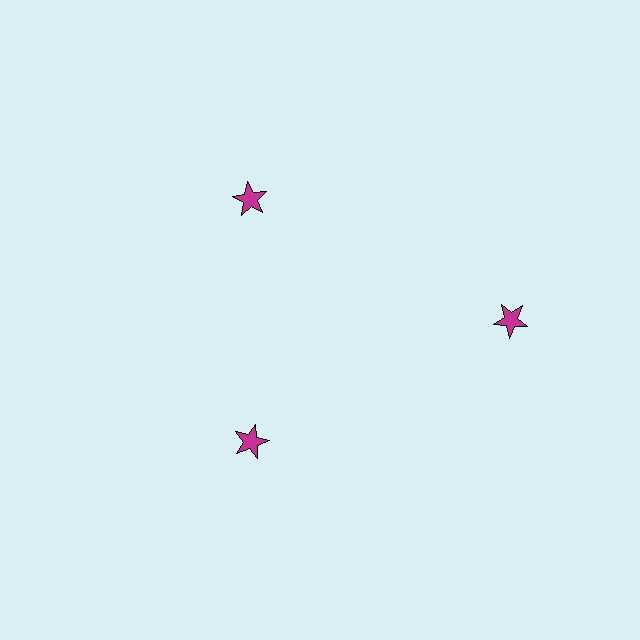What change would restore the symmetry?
The symmetry would be restored by moving it inward, back onto the ring so that all 3 stars sit at equal angles and equal distance from the center.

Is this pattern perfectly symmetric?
No. The 3 magenta stars are arranged in a ring, but one element near the 3 o'clock position is pushed outward from the center, breaking the 3-fold rotational symmetry.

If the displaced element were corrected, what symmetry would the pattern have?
It would have 3-fold rotational symmetry — the pattern would map onto itself every 120 degrees.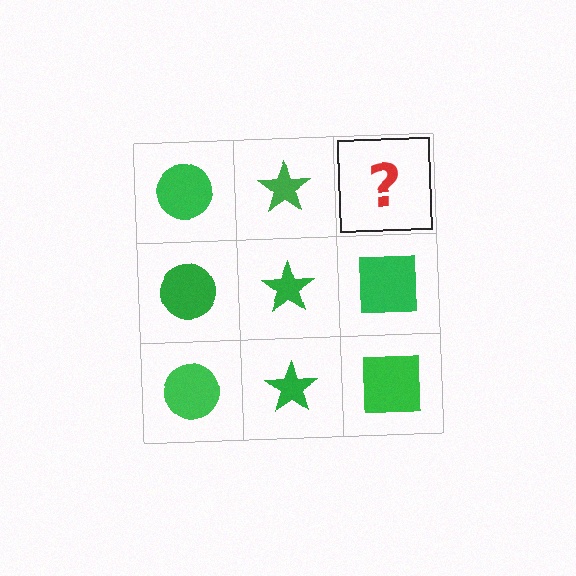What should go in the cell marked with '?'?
The missing cell should contain a green square.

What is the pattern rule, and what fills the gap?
The rule is that each column has a consistent shape. The gap should be filled with a green square.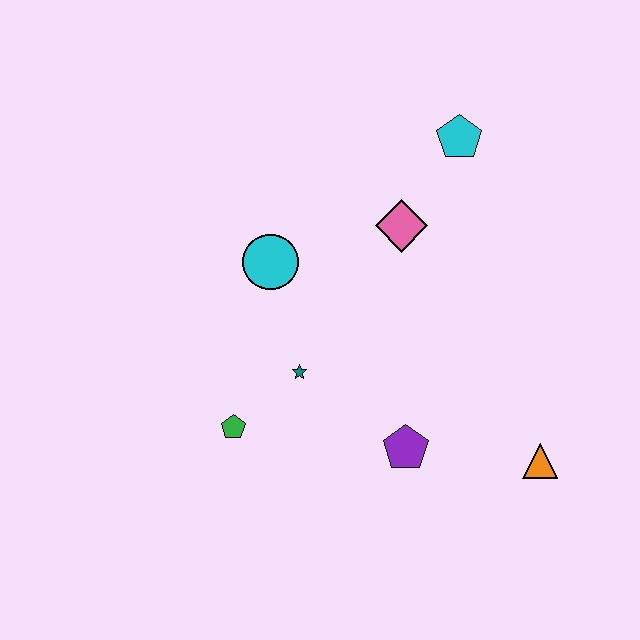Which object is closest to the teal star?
The green pentagon is closest to the teal star.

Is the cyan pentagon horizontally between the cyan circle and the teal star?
No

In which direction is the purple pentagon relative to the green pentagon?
The purple pentagon is to the right of the green pentagon.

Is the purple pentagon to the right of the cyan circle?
Yes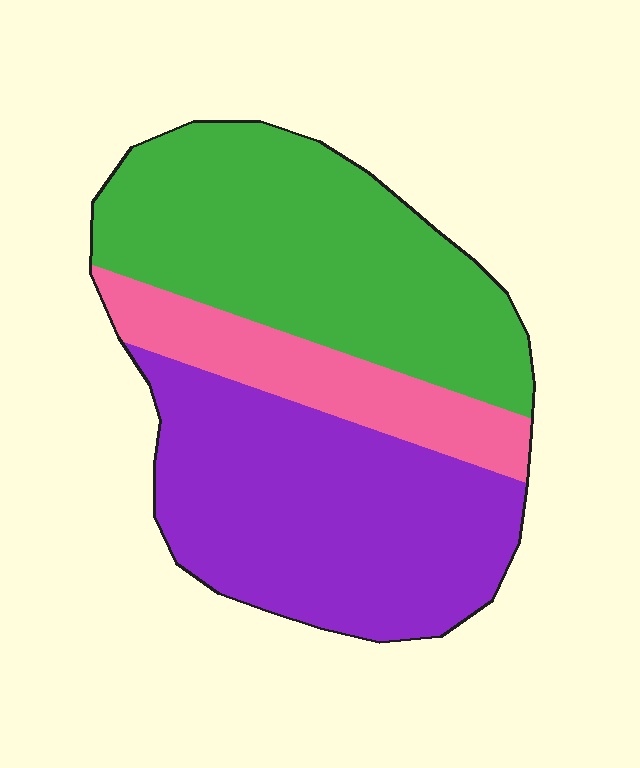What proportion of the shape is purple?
Purple takes up about two fifths (2/5) of the shape.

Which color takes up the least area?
Pink, at roughly 15%.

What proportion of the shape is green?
Green takes up between a third and a half of the shape.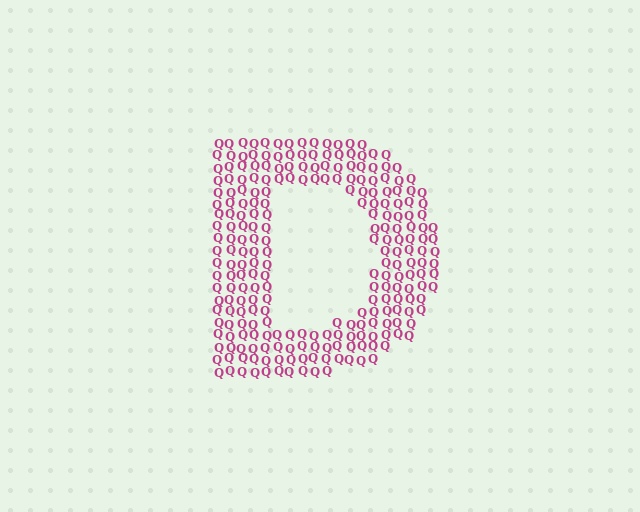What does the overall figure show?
The overall figure shows the letter D.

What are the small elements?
The small elements are letter Q's.